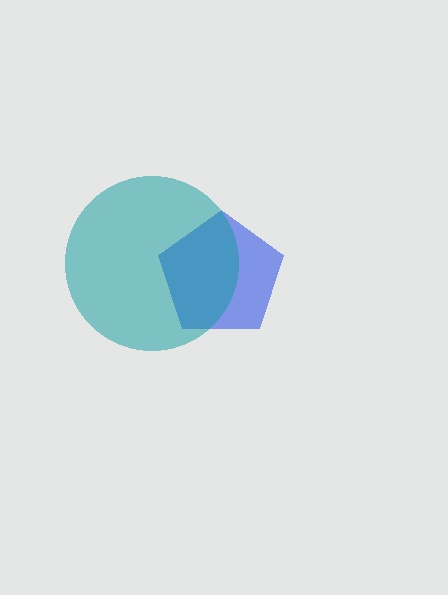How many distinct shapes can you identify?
There are 2 distinct shapes: a blue pentagon, a teal circle.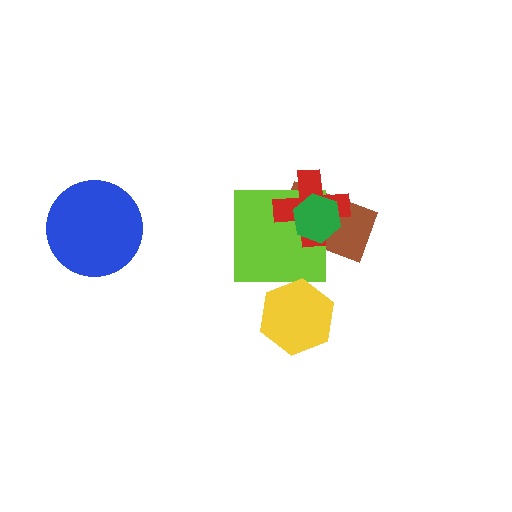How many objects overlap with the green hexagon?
3 objects overlap with the green hexagon.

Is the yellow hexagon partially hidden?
No, no other shape covers it.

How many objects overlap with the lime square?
3 objects overlap with the lime square.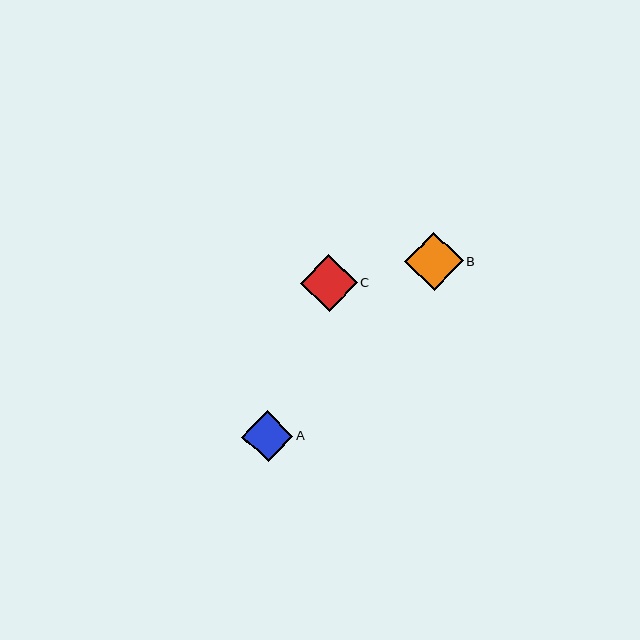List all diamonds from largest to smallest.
From largest to smallest: B, C, A.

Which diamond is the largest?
Diamond B is the largest with a size of approximately 58 pixels.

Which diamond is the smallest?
Diamond A is the smallest with a size of approximately 51 pixels.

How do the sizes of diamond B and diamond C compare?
Diamond B and diamond C are approximately the same size.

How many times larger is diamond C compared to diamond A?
Diamond C is approximately 1.1 times the size of diamond A.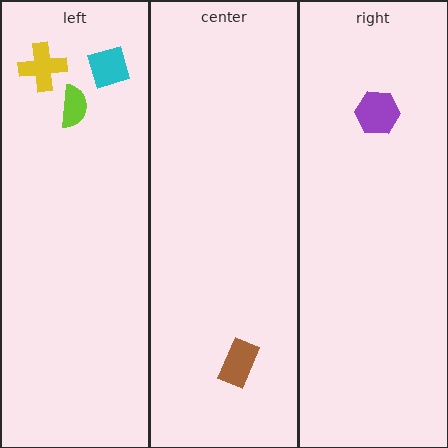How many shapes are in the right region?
1.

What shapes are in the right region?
The purple hexagon.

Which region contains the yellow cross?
The left region.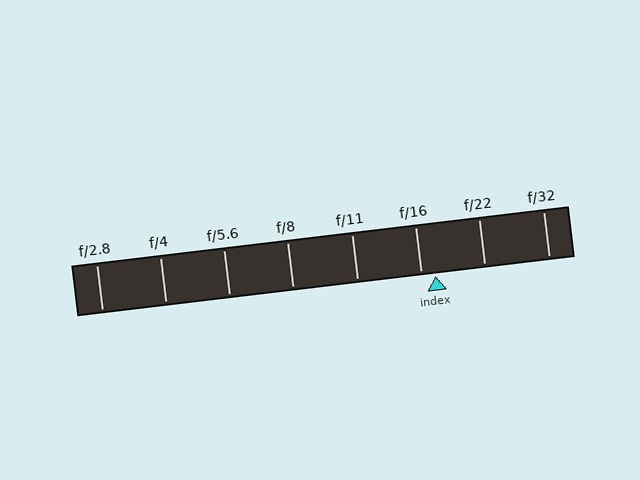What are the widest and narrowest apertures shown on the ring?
The widest aperture shown is f/2.8 and the narrowest is f/32.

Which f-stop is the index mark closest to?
The index mark is closest to f/16.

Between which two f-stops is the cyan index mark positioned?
The index mark is between f/16 and f/22.